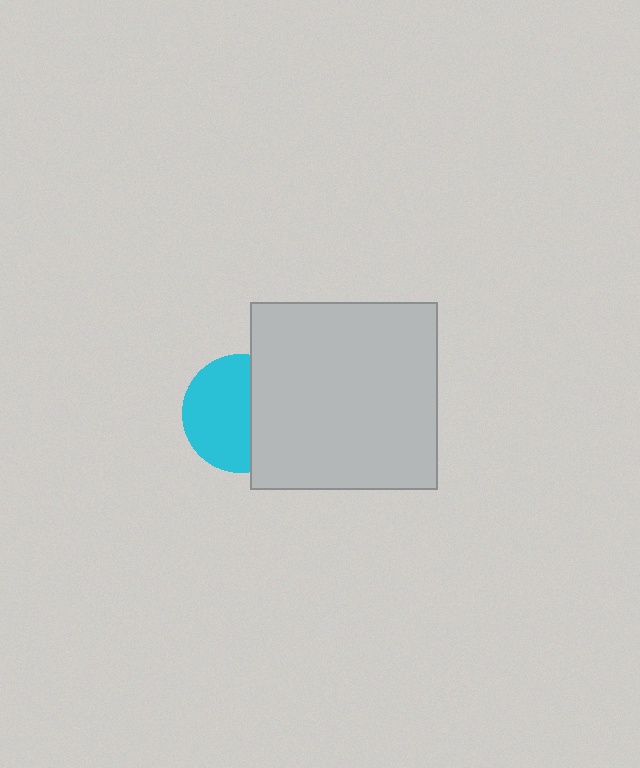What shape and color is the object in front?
The object in front is a light gray square.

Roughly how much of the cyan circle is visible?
About half of it is visible (roughly 59%).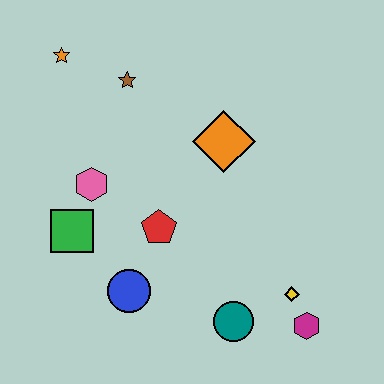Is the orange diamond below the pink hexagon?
No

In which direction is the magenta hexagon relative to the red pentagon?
The magenta hexagon is to the right of the red pentagon.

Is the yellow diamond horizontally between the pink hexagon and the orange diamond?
No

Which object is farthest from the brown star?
The magenta hexagon is farthest from the brown star.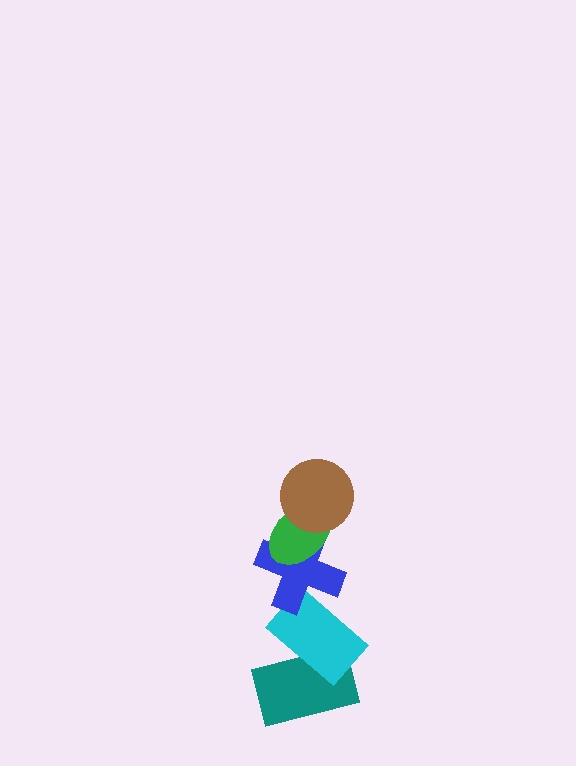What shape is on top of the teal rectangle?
The cyan rectangle is on top of the teal rectangle.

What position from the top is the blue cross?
The blue cross is 3rd from the top.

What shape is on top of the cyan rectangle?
The blue cross is on top of the cyan rectangle.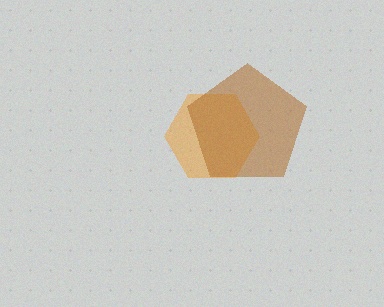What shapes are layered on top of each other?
The layered shapes are: an orange hexagon, a brown pentagon.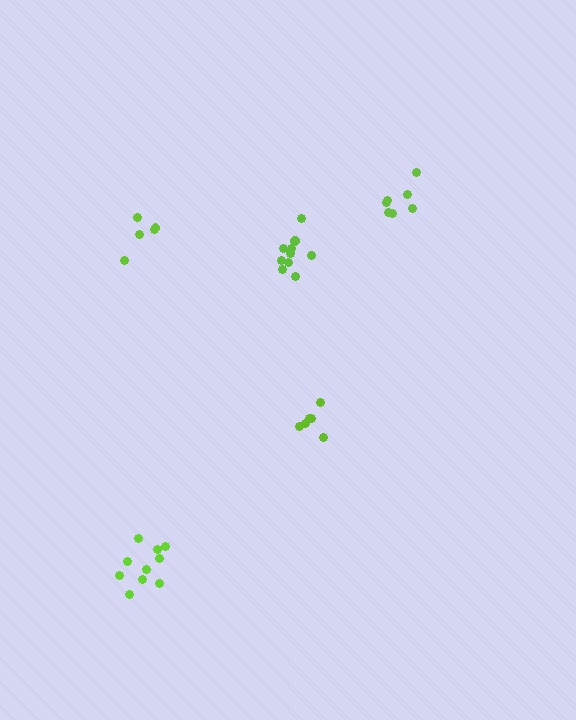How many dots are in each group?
Group 1: 10 dots, Group 2: 10 dots, Group 3: 7 dots, Group 4: 5 dots, Group 5: 6 dots (38 total).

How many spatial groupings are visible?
There are 5 spatial groupings.